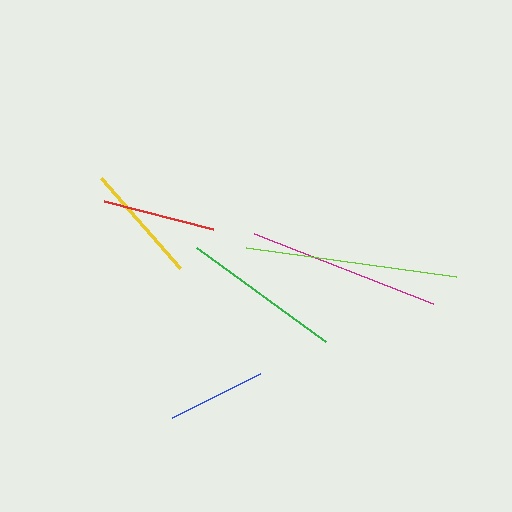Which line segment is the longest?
The lime line is the longest at approximately 212 pixels.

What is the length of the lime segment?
The lime segment is approximately 212 pixels long.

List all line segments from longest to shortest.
From longest to shortest: lime, magenta, green, yellow, red, blue.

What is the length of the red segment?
The red segment is approximately 112 pixels long.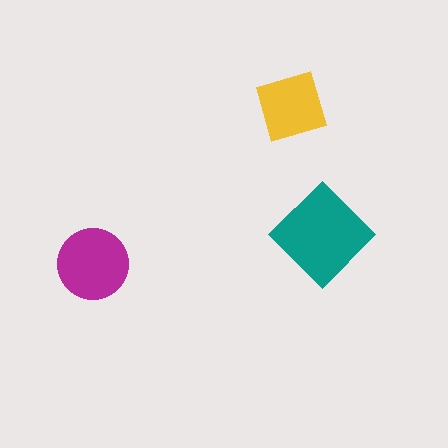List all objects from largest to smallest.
The teal diamond, the magenta circle, the yellow square.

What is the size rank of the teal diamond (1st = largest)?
1st.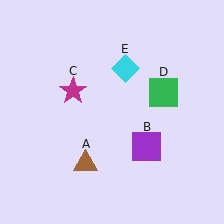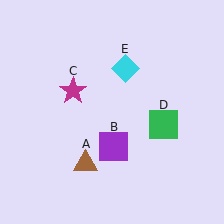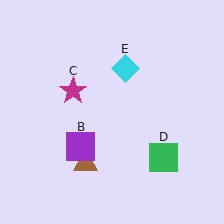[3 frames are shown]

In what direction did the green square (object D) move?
The green square (object D) moved down.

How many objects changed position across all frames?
2 objects changed position: purple square (object B), green square (object D).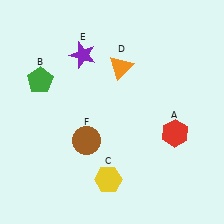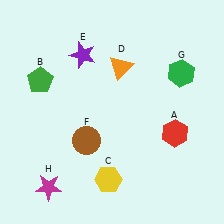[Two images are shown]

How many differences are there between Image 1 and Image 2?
There are 2 differences between the two images.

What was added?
A green hexagon (G), a magenta star (H) were added in Image 2.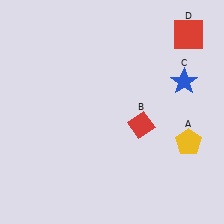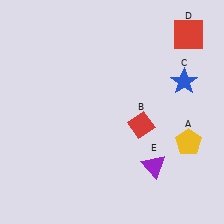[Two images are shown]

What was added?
A purple triangle (E) was added in Image 2.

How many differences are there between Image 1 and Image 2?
There is 1 difference between the two images.